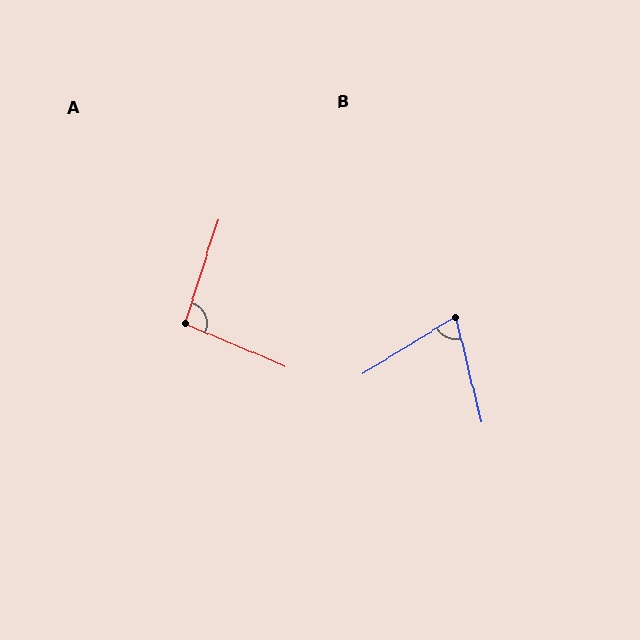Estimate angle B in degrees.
Approximately 72 degrees.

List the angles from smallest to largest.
B (72°), A (95°).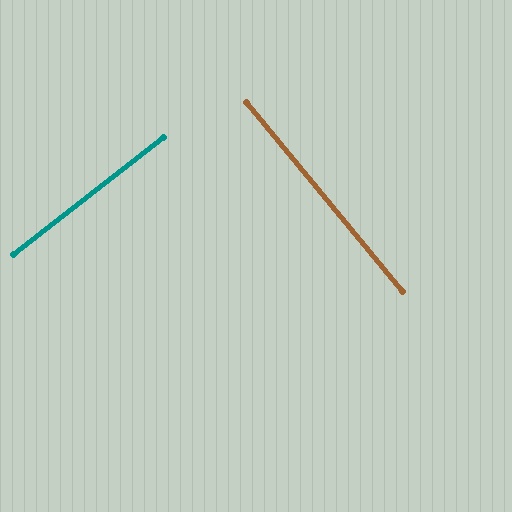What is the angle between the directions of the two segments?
Approximately 88 degrees.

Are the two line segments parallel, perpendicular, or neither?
Perpendicular — they meet at approximately 88°.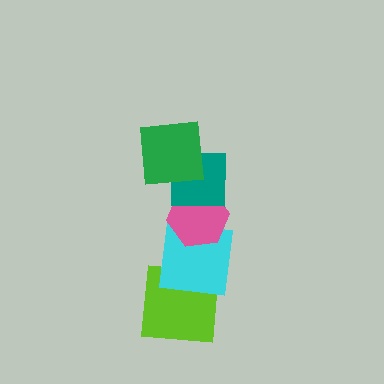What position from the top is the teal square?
The teal square is 2nd from the top.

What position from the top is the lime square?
The lime square is 5th from the top.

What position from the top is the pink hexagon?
The pink hexagon is 3rd from the top.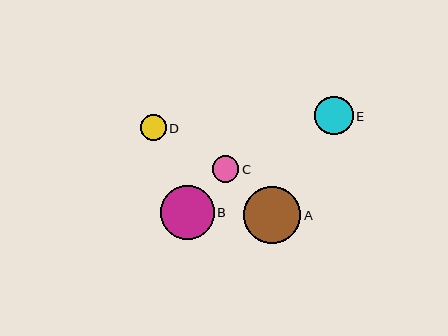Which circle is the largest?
Circle A is the largest with a size of approximately 57 pixels.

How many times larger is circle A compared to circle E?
Circle A is approximately 1.5 times the size of circle E.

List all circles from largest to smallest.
From largest to smallest: A, B, E, C, D.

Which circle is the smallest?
Circle D is the smallest with a size of approximately 25 pixels.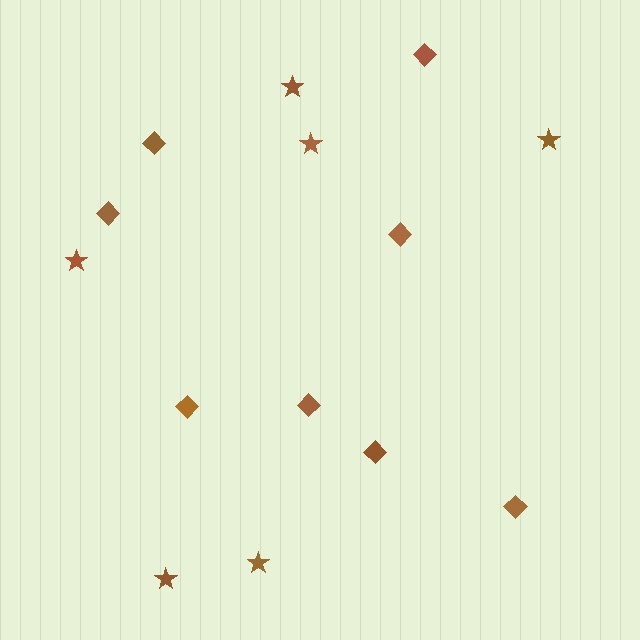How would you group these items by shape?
There are 2 groups: one group of stars (6) and one group of diamonds (8).